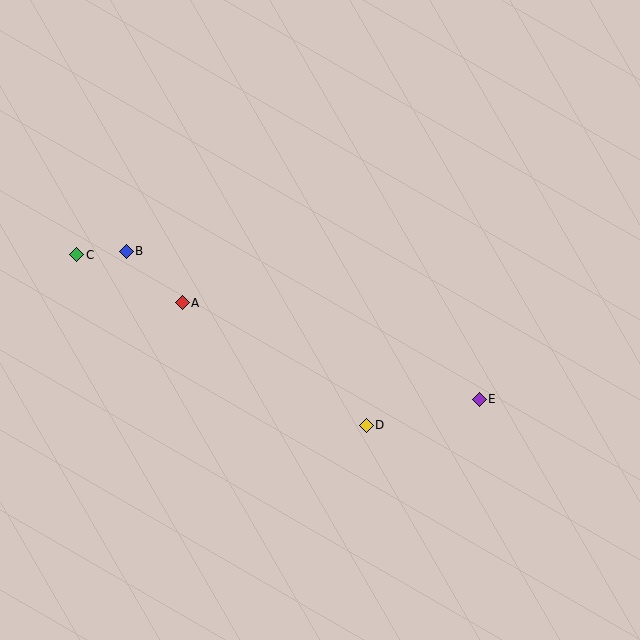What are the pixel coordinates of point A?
Point A is at (182, 303).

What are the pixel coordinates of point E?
Point E is at (479, 399).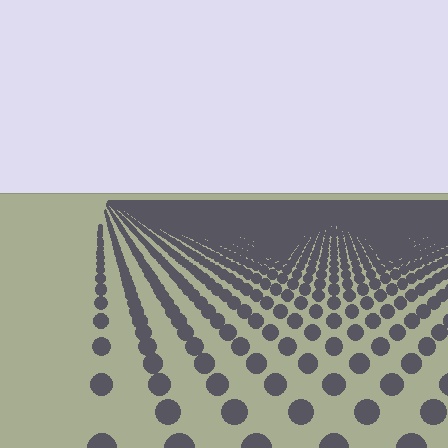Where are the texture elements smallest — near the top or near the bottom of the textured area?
Near the top.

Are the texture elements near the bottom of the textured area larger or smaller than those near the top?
Larger. Near the bottom, elements are closer to the viewer and appear at a bigger on-screen size.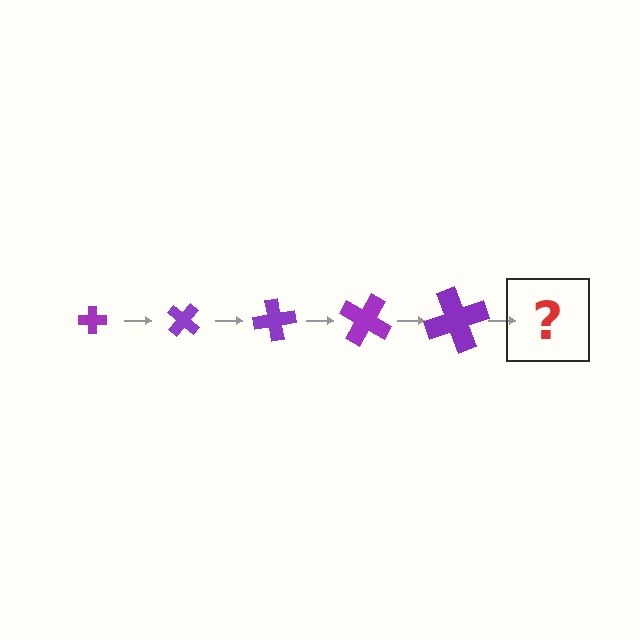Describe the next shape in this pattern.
It should be a cross, larger than the previous one and rotated 200 degrees from the start.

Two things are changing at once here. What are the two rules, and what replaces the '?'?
The two rules are that the cross grows larger each step and it rotates 40 degrees each step. The '?' should be a cross, larger than the previous one and rotated 200 degrees from the start.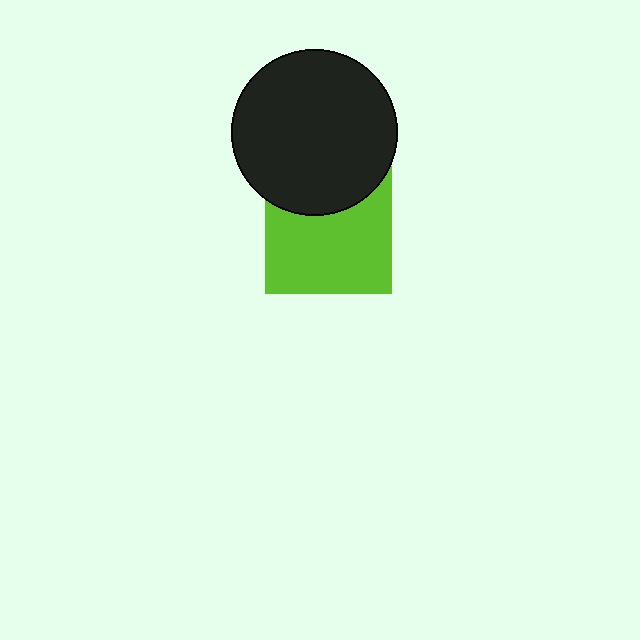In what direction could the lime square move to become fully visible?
The lime square could move down. That would shift it out from behind the black circle entirely.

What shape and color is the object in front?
The object in front is a black circle.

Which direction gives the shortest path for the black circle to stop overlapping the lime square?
Moving up gives the shortest separation.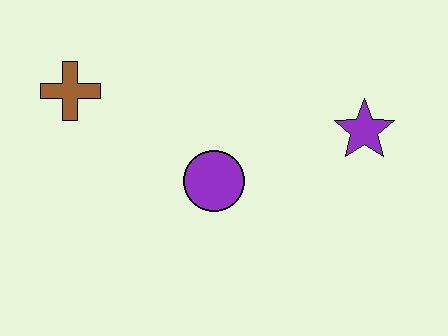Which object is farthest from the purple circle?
The brown cross is farthest from the purple circle.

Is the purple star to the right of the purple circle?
Yes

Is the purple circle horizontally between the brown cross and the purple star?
Yes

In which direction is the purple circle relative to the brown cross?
The purple circle is to the right of the brown cross.